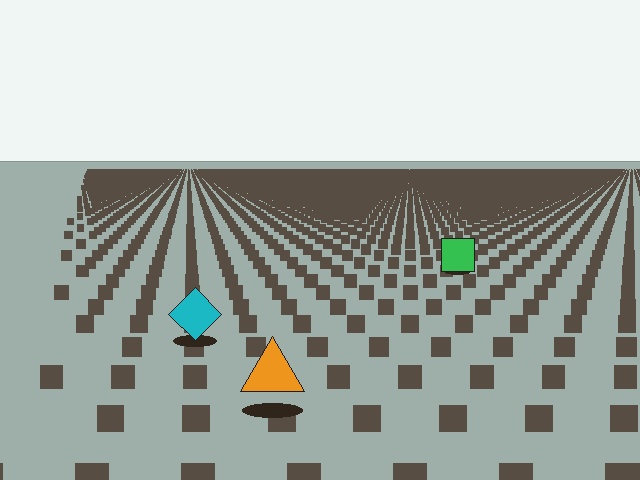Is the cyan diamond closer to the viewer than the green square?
Yes. The cyan diamond is closer — you can tell from the texture gradient: the ground texture is coarser near it.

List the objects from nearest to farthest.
From nearest to farthest: the orange triangle, the cyan diamond, the green square.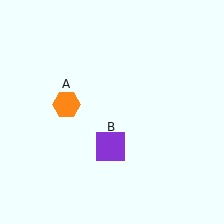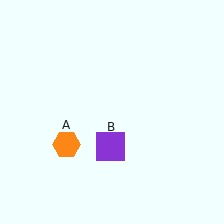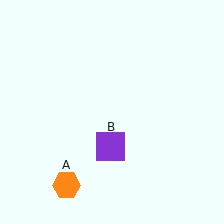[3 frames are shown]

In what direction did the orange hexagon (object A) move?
The orange hexagon (object A) moved down.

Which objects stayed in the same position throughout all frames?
Purple square (object B) remained stationary.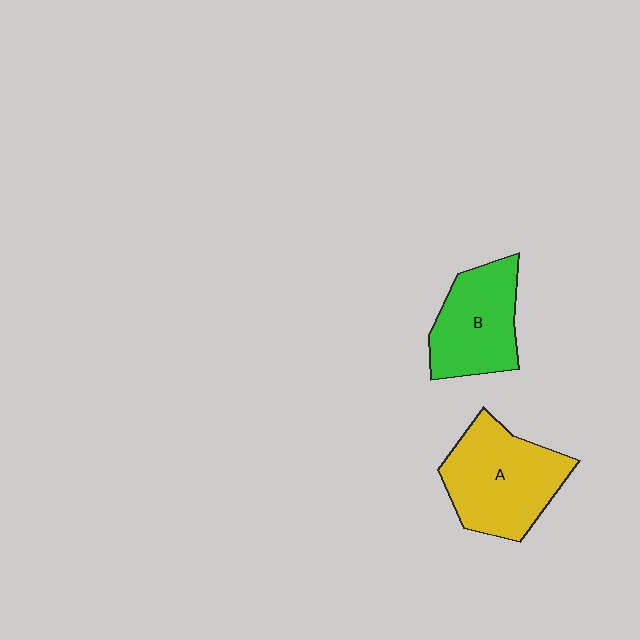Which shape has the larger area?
Shape A (yellow).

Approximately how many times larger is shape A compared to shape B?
Approximately 1.2 times.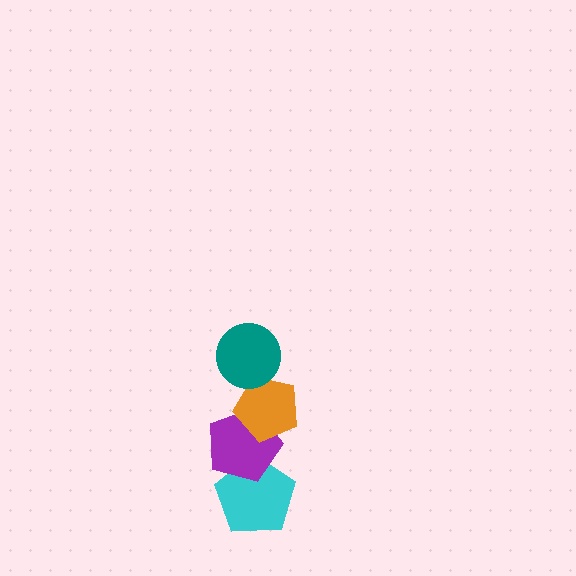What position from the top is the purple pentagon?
The purple pentagon is 3rd from the top.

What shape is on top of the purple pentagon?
The orange pentagon is on top of the purple pentagon.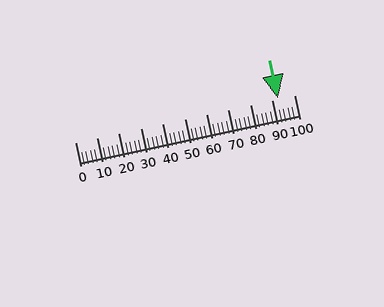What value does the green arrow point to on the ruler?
The green arrow points to approximately 93.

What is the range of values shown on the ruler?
The ruler shows values from 0 to 100.